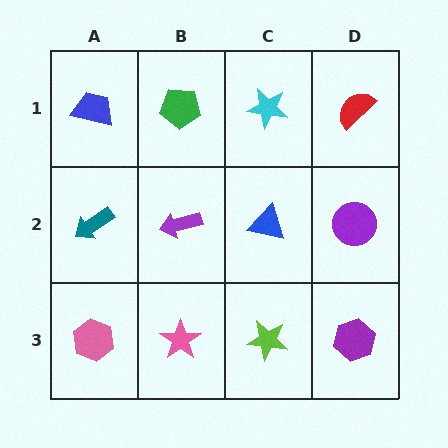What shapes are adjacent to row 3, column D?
A purple circle (row 2, column D), a lime star (row 3, column C).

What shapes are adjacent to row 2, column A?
A blue trapezoid (row 1, column A), a pink hexagon (row 3, column A), a purple arrow (row 2, column B).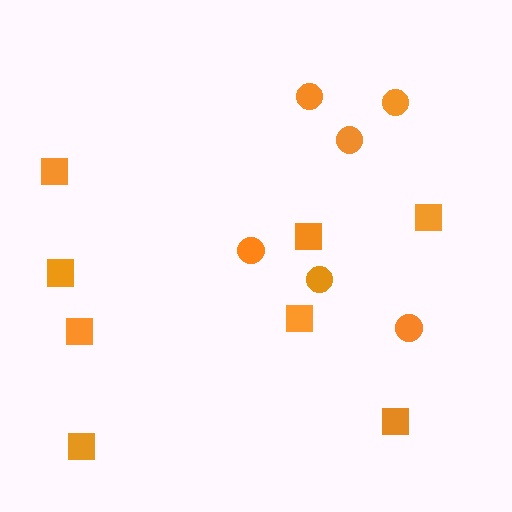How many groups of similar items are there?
There are 2 groups: one group of squares (8) and one group of circles (6).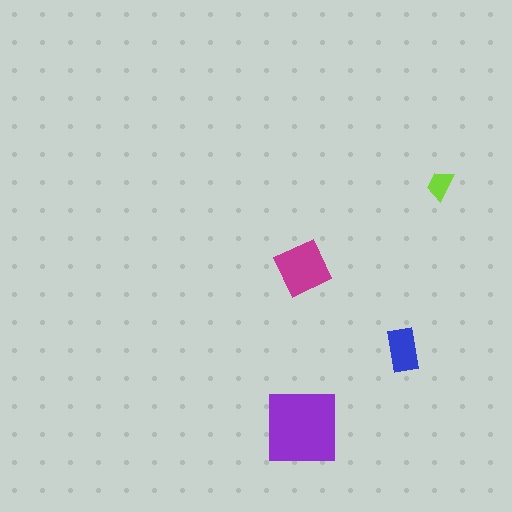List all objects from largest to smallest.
The purple square, the magenta diamond, the blue rectangle, the lime trapezoid.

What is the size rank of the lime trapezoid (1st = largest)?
4th.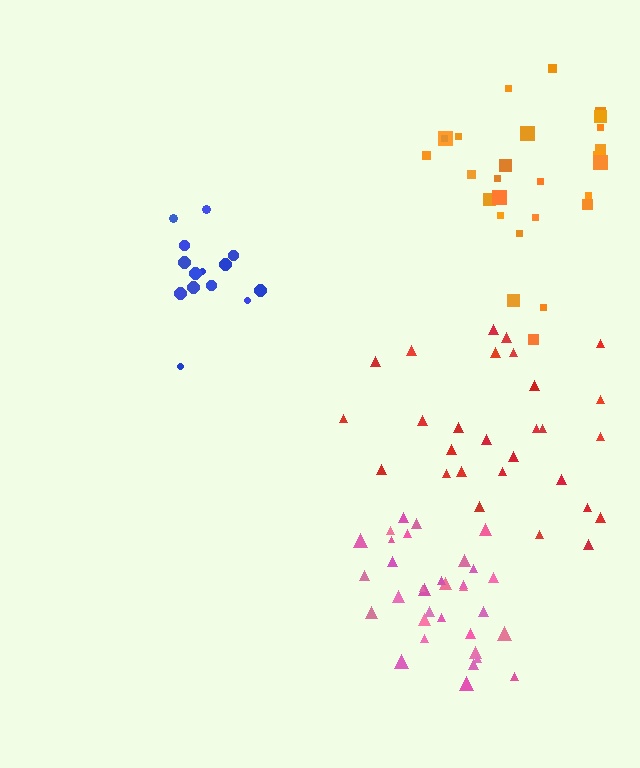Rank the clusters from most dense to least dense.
pink, blue, orange, red.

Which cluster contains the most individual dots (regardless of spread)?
Pink (33).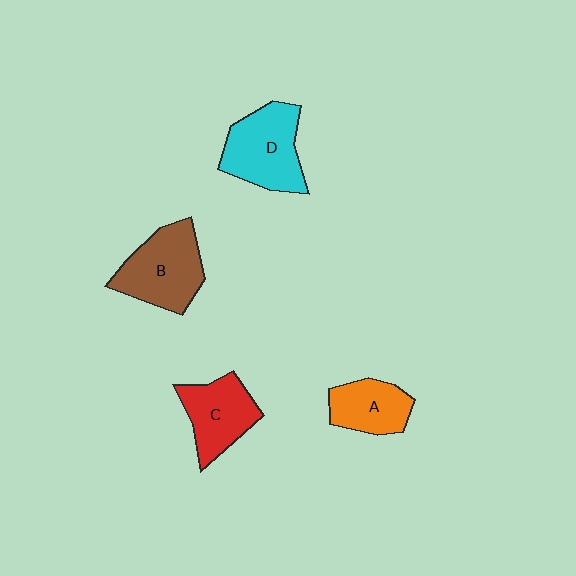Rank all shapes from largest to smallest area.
From largest to smallest: D (cyan), B (brown), C (red), A (orange).